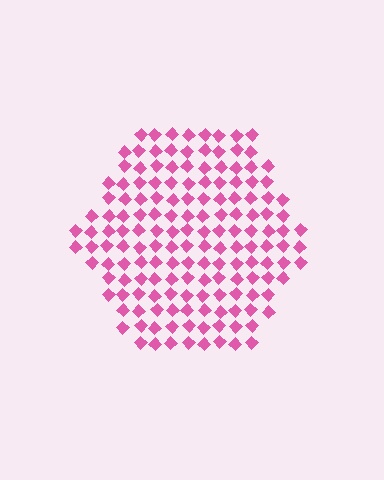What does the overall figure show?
The overall figure shows a hexagon.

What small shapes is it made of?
It is made of small diamonds.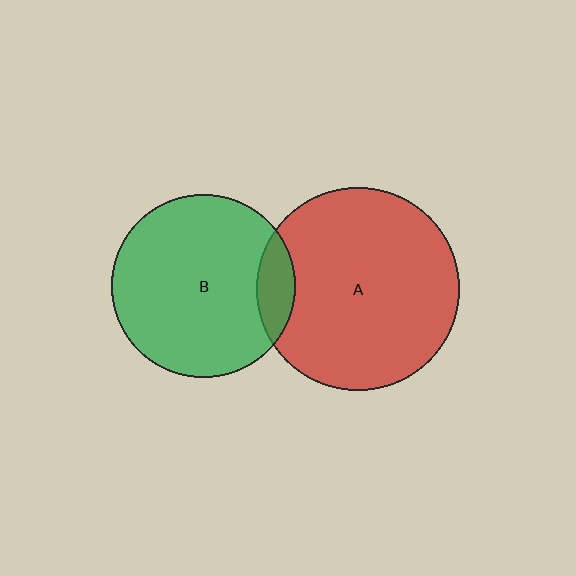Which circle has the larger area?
Circle A (red).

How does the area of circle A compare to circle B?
Approximately 1.2 times.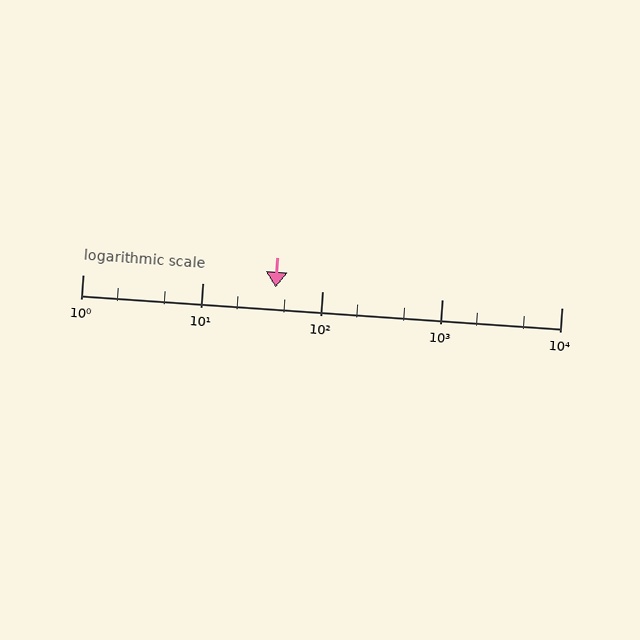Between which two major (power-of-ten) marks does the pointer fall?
The pointer is between 10 and 100.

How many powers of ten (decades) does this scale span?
The scale spans 4 decades, from 1 to 10000.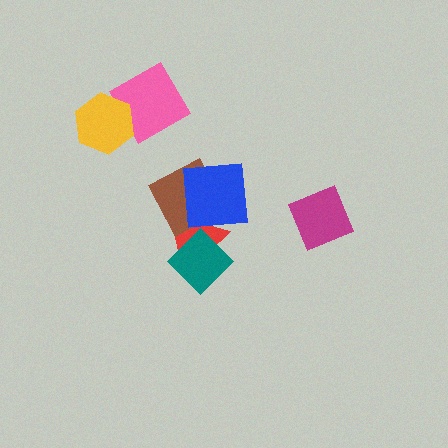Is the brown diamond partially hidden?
Yes, it is partially covered by another shape.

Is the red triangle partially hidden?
Yes, it is partially covered by another shape.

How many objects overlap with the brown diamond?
3 objects overlap with the brown diamond.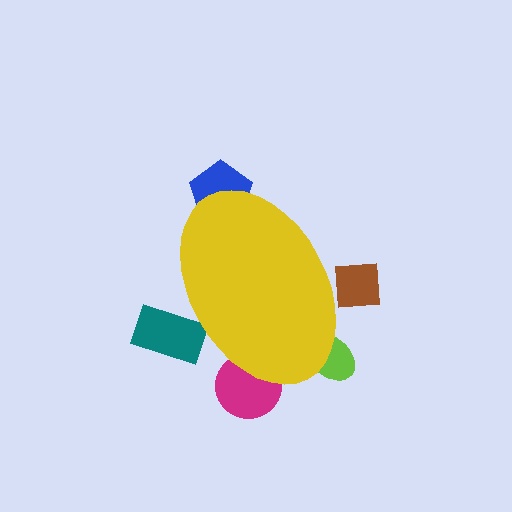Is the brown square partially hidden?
Yes, the brown square is partially hidden behind the yellow ellipse.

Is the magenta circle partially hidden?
Yes, the magenta circle is partially hidden behind the yellow ellipse.